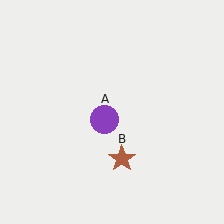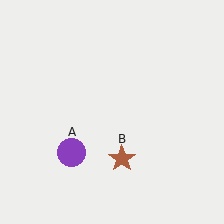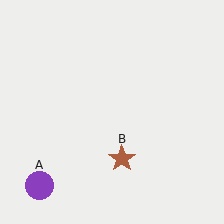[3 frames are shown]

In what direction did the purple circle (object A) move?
The purple circle (object A) moved down and to the left.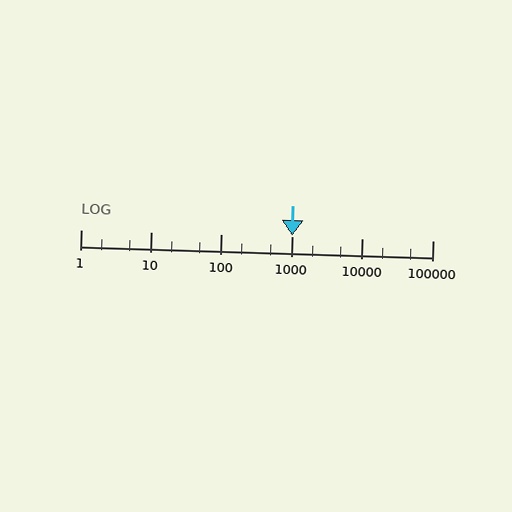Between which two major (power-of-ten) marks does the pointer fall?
The pointer is between 1000 and 10000.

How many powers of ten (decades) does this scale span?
The scale spans 5 decades, from 1 to 100000.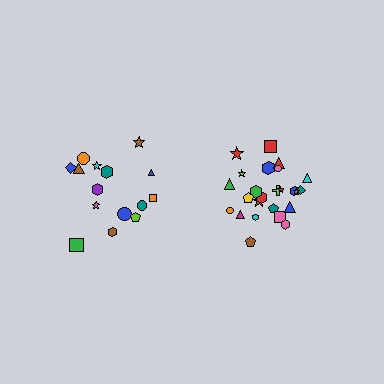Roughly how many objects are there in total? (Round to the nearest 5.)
Roughly 40 objects in total.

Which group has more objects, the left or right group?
The right group.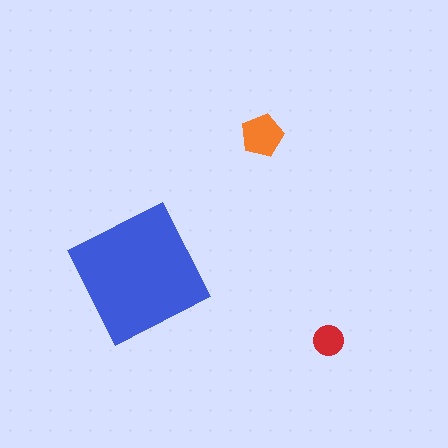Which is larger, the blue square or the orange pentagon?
The blue square.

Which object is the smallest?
The red circle.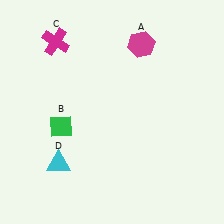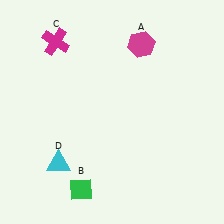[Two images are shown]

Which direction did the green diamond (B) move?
The green diamond (B) moved down.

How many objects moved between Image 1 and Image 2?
1 object moved between the two images.